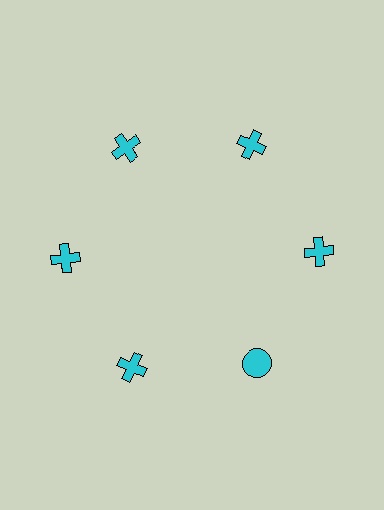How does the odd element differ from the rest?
It has a different shape: circle instead of cross.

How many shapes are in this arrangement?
There are 6 shapes arranged in a ring pattern.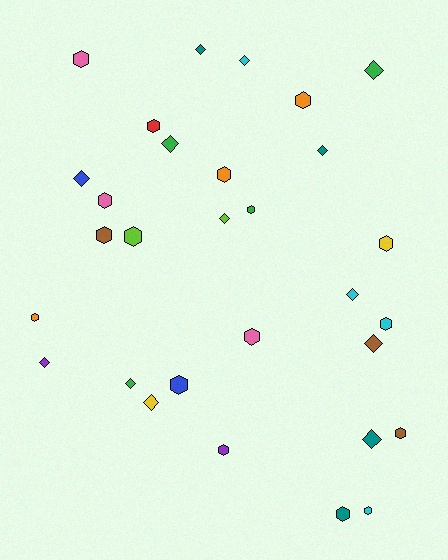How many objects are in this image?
There are 30 objects.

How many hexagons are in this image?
There are 17 hexagons.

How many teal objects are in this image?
There are 4 teal objects.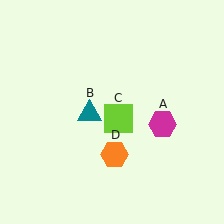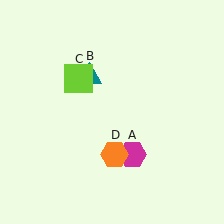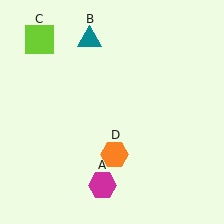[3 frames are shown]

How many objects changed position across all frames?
3 objects changed position: magenta hexagon (object A), teal triangle (object B), lime square (object C).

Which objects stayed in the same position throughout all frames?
Orange hexagon (object D) remained stationary.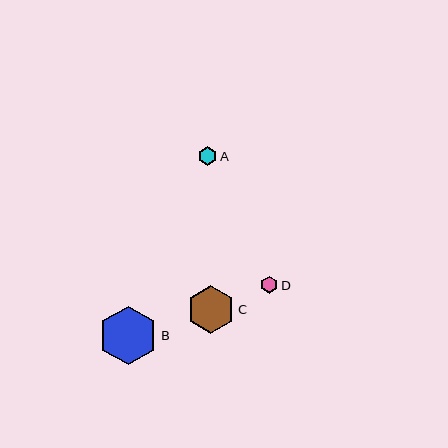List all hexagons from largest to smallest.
From largest to smallest: B, C, A, D.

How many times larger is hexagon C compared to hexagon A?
Hexagon C is approximately 2.5 times the size of hexagon A.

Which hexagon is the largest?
Hexagon B is the largest with a size of approximately 59 pixels.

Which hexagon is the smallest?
Hexagon D is the smallest with a size of approximately 17 pixels.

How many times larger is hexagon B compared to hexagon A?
Hexagon B is approximately 3.1 times the size of hexagon A.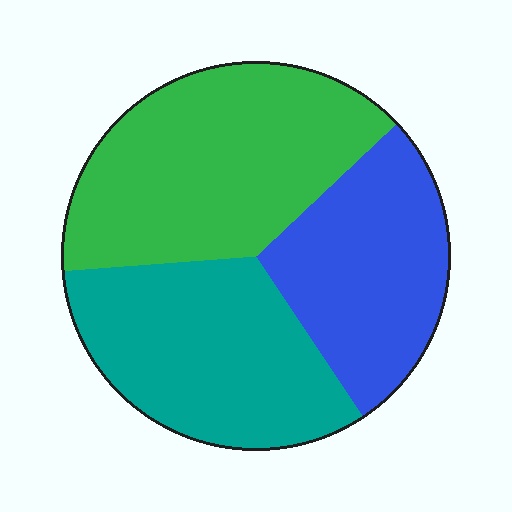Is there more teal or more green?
Green.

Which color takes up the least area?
Blue, at roughly 30%.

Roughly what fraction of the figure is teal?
Teal covers around 35% of the figure.